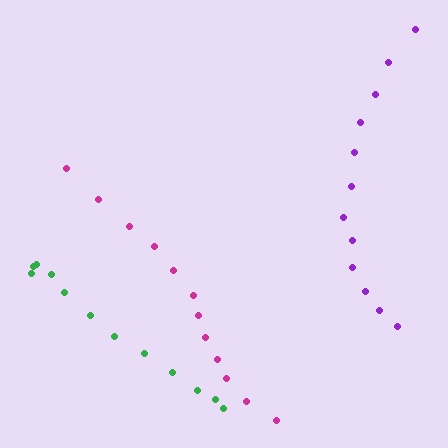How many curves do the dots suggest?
There are 3 distinct paths.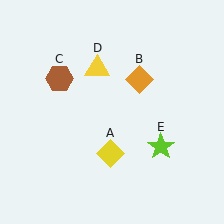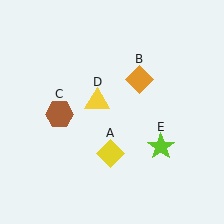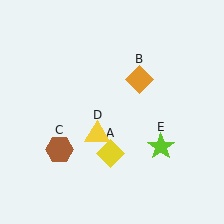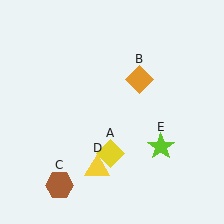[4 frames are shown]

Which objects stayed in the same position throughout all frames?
Yellow diamond (object A) and orange diamond (object B) and lime star (object E) remained stationary.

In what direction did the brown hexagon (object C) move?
The brown hexagon (object C) moved down.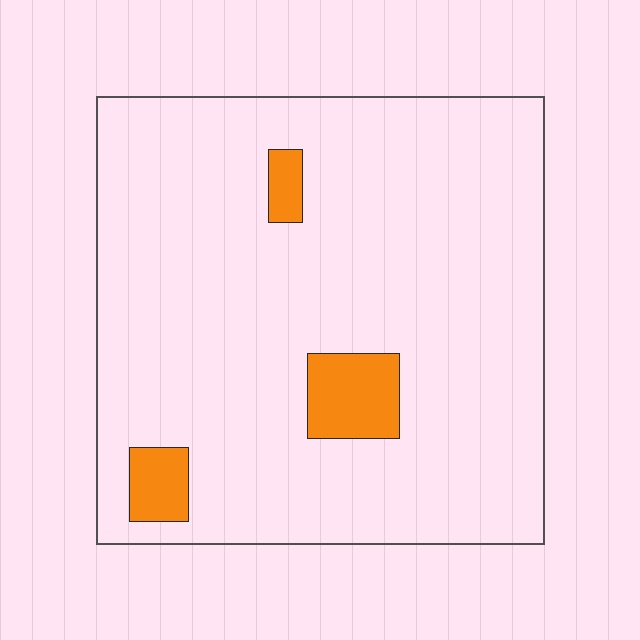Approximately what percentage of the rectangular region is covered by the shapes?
Approximately 5%.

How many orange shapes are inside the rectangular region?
3.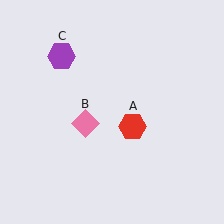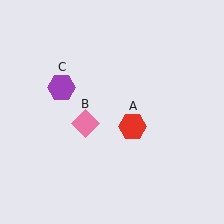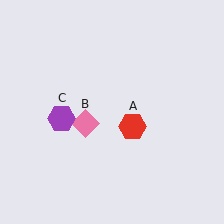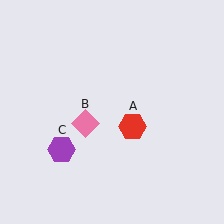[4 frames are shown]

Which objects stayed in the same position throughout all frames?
Red hexagon (object A) and pink diamond (object B) remained stationary.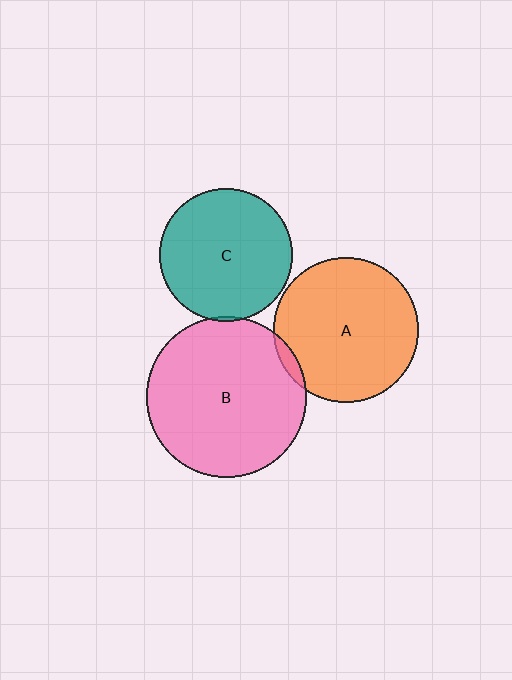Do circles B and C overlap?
Yes.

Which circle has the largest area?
Circle B (pink).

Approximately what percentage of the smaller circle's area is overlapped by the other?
Approximately 5%.